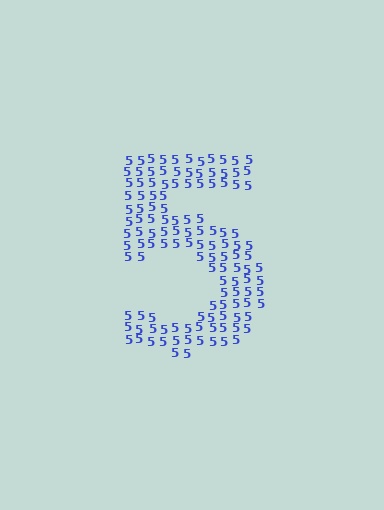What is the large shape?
The large shape is the digit 5.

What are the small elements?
The small elements are digit 5's.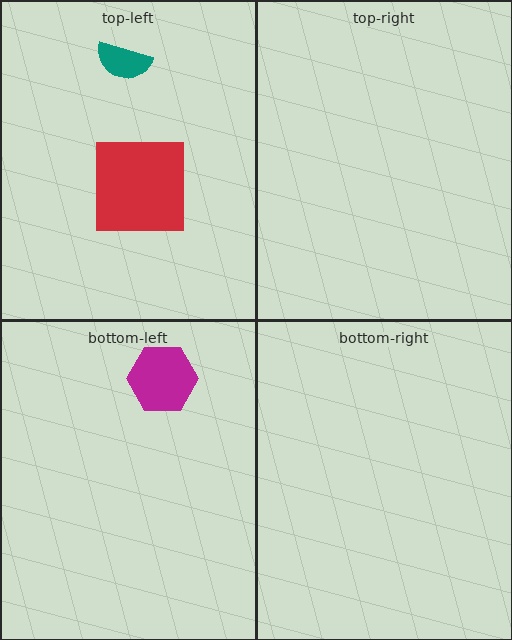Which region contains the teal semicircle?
The top-left region.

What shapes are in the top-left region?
The red square, the teal semicircle.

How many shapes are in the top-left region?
2.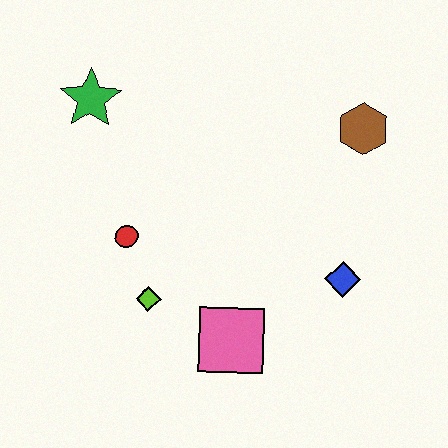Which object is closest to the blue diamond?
The pink square is closest to the blue diamond.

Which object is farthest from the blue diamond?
The green star is farthest from the blue diamond.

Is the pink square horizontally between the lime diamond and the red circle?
No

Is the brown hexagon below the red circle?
No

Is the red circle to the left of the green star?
No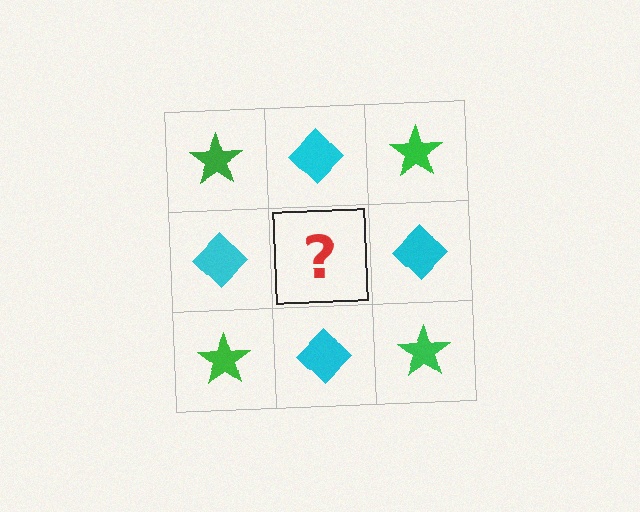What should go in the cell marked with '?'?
The missing cell should contain a green star.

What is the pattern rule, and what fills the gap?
The rule is that it alternates green star and cyan diamond in a checkerboard pattern. The gap should be filled with a green star.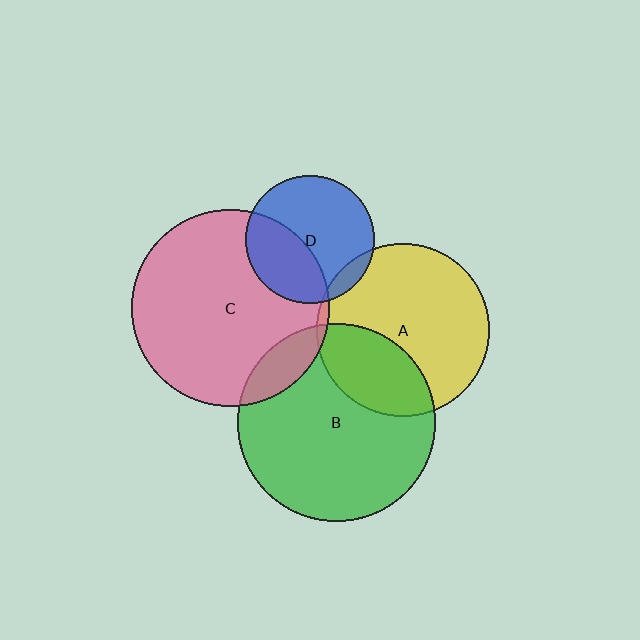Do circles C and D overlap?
Yes.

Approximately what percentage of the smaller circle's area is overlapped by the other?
Approximately 35%.